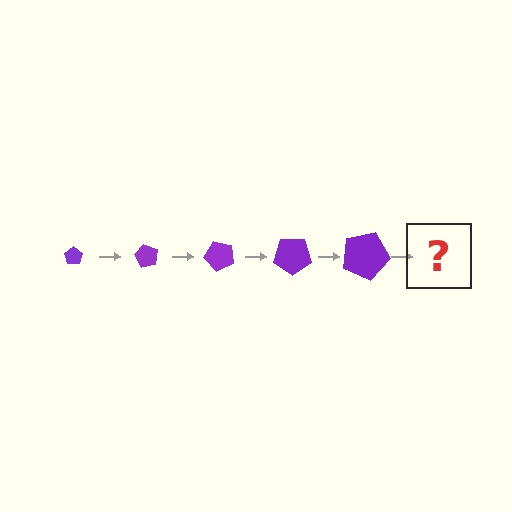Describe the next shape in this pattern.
It should be a pentagon, larger than the previous one and rotated 300 degrees from the start.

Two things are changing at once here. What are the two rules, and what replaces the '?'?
The two rules are that the pentagon grows larger each step and it rotates 60 degrees each step. The '?' should be a pentagon, larger than the previous one and rotated 300 degrees from the start.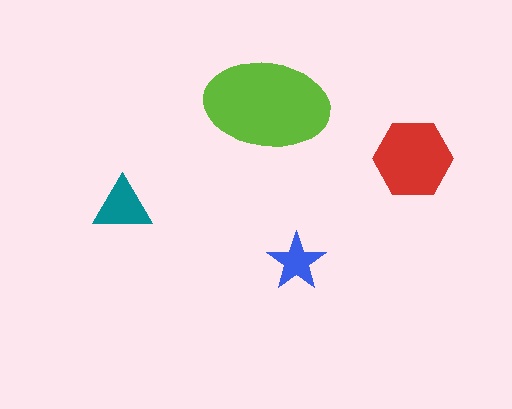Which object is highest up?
The lime ellipse is topmost.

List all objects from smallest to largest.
The blue star, the teal triangle, the red hexagon, the lime ellipse.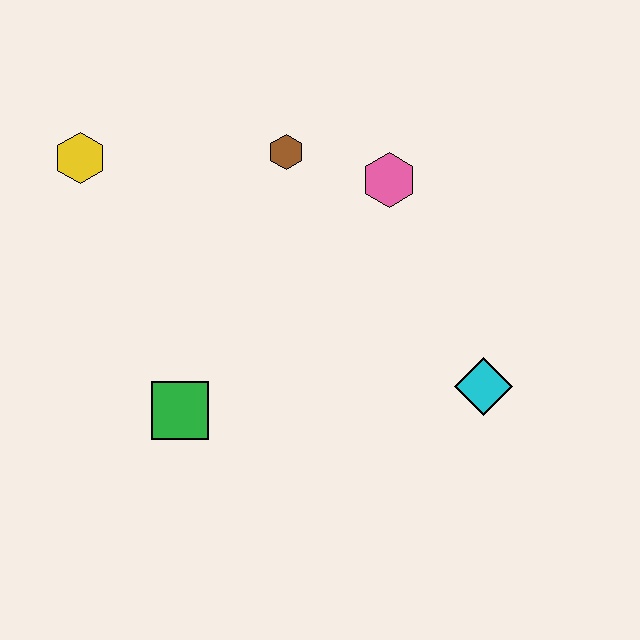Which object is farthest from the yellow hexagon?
The cyan diamond is farthest from the yellow hexagon.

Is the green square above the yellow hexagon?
No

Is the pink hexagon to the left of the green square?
No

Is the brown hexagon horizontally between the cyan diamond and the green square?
Yes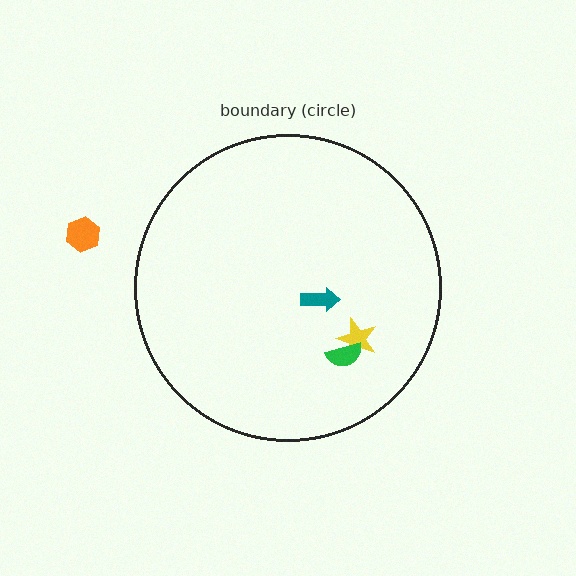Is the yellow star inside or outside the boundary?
Inside.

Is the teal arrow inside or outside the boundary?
Inside.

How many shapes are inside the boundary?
3 inside, 1 outside.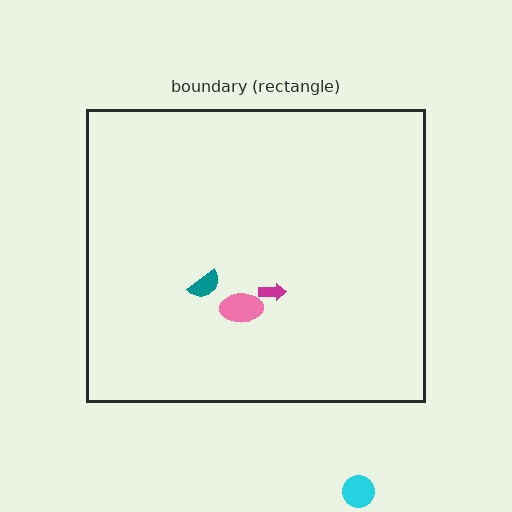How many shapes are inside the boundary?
3 inside, 1 outside.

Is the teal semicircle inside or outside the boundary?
Inside.